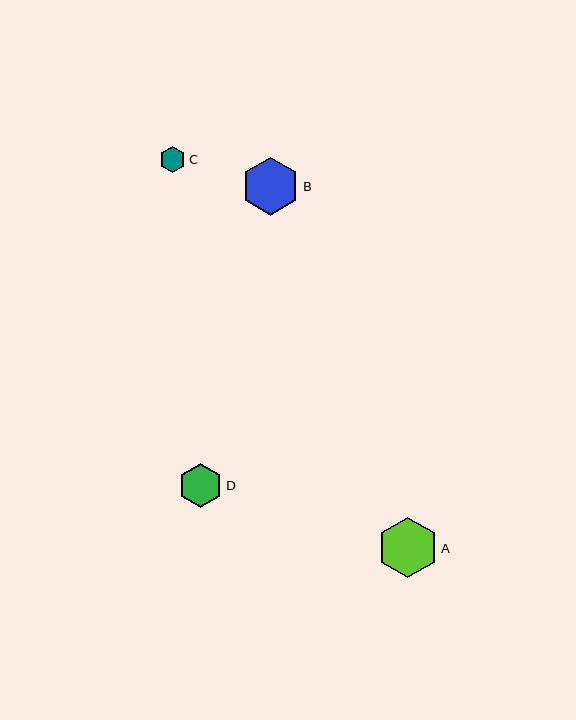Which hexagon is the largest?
Hexagon A is the largest with a size of approximately 60 pixels.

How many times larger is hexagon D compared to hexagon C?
Hexagon D is approximately 1.7 times the size of hexagon C.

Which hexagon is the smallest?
Hexagon C is the smallest with a size of approximately 26 pixels.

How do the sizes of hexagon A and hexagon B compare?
Hexagon A and hexagon B are approximately the same size.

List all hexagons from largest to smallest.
From largest to smallest: A, B, D, C.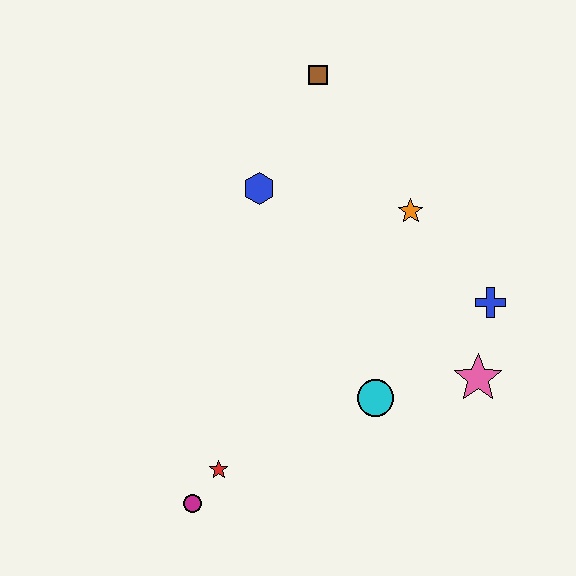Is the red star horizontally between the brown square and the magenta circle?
Yes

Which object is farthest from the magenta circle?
The brown square is farthest from the magenta circle.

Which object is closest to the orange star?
The blue cross is closest to the orange star.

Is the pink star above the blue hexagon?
No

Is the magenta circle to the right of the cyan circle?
No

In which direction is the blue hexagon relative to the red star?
The blue hexagon is above the red star.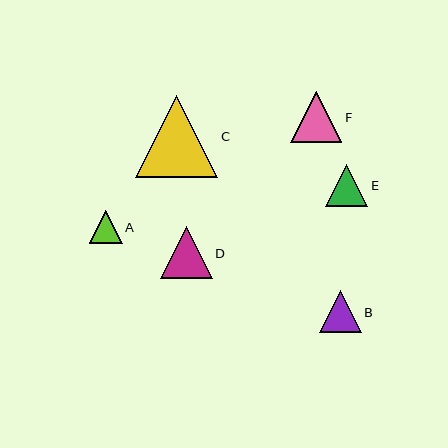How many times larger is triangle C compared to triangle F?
Triangle C is approximately 1.6 times the size of triangle F.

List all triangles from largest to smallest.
From largest to smallest: C, D, F, E, B, A.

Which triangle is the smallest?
Triangle A is the smallest with a size of approximately 33 pixels.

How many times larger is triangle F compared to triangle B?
Triangle F is approximately 1.2 times the size of triangle B.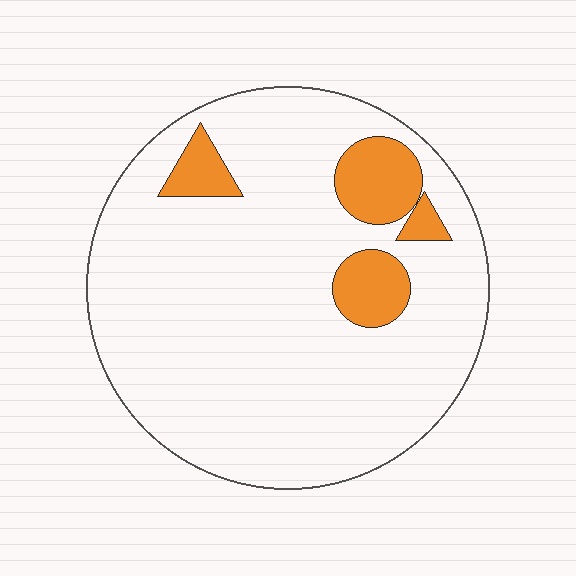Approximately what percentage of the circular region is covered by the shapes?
Approximately 10%.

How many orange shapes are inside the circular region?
4.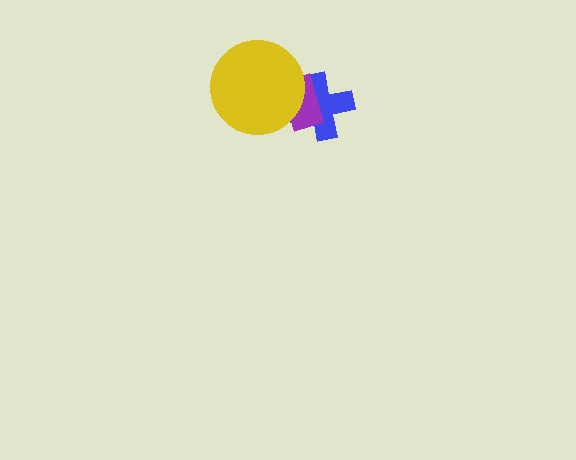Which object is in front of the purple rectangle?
The yellow circle is in front of the purple rectangle.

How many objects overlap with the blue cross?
2 objects overlap with the blue cross.